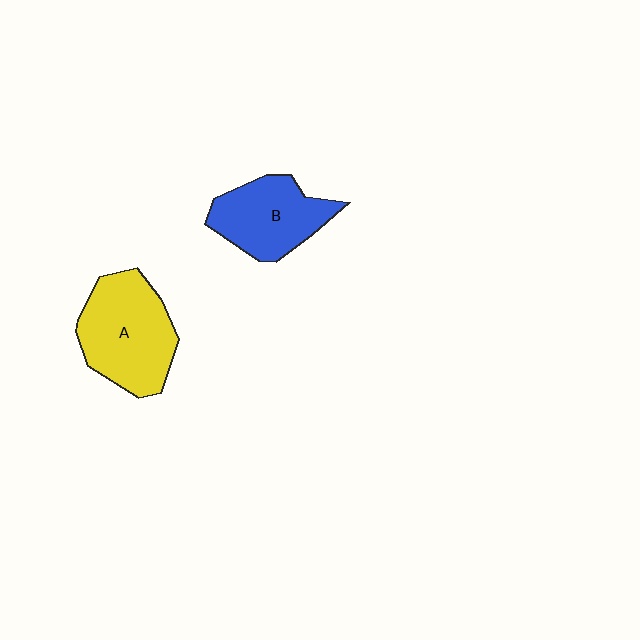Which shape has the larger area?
Shape A (yellow).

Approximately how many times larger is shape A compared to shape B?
Approximately 1.3 times.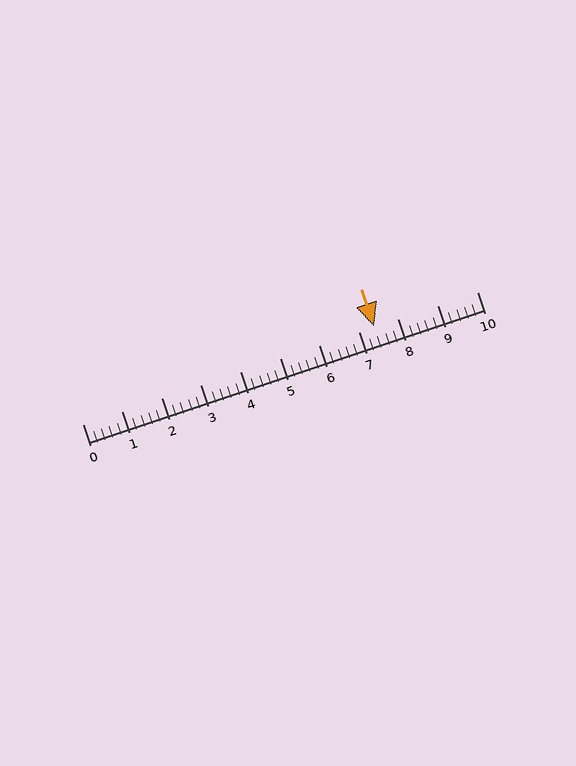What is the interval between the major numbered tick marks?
The major tick marks are spaced 1 units apart.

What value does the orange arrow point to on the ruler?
The orange arrow points to approximately 7.4.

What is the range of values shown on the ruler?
The ruler shows values from 0 to 10.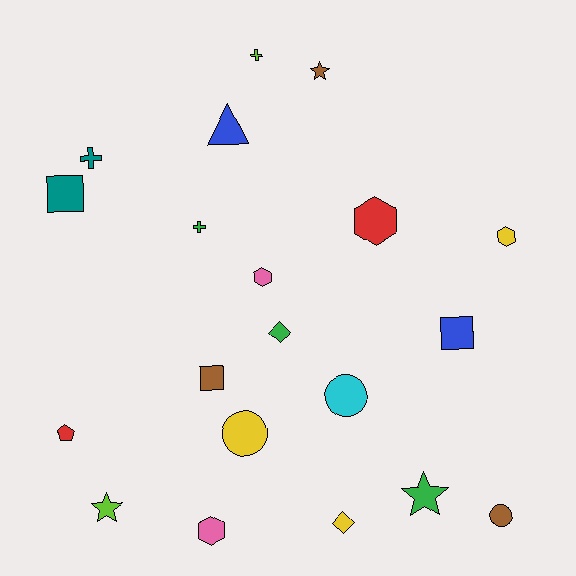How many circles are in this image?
There are 3 circles.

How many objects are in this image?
There are 20 objects.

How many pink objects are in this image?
There are 2 pink objects.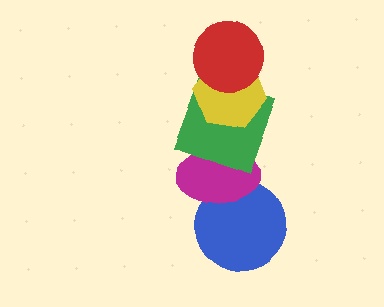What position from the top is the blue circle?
The blue circle is 5th from the top.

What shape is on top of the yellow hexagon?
The red circle is on top of the yellow hexagon.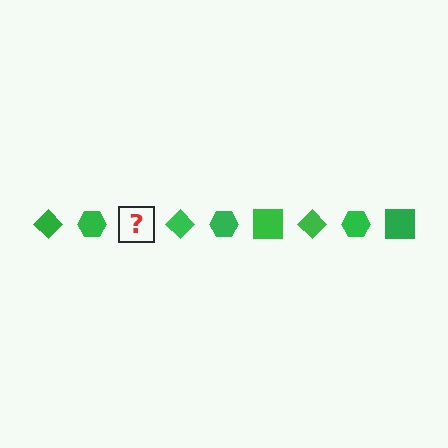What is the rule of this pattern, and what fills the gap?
The rule is that the pattern cycles through diamond, hexagon, square shapes in green. The gap should be filled with a green square.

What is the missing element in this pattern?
The missing element is a green square.